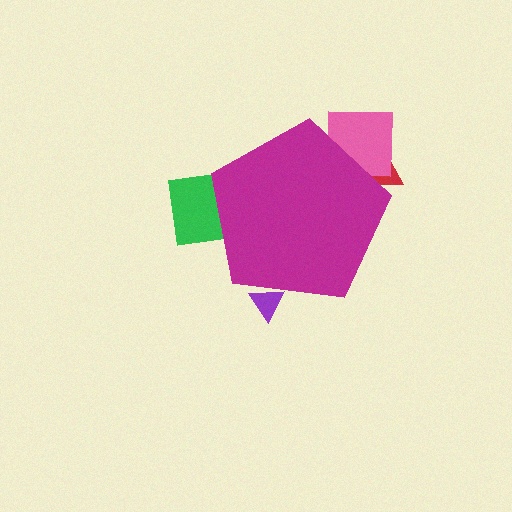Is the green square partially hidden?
Yes, the green square is partially hidden behind the magenta pentagon.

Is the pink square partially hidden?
Yes, the pink square is partially hidden behind the magenta pentagon.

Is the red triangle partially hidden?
Yes, the red triangle is partially hidden behind the magenta pentagon.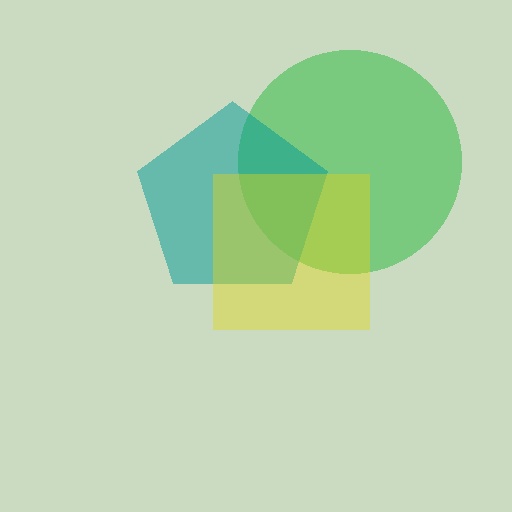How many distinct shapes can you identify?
There are 3 distinct shapes: a green circle, a teal pentagon, a yellow square.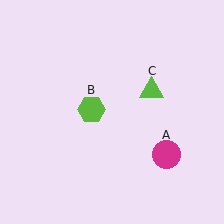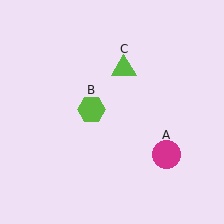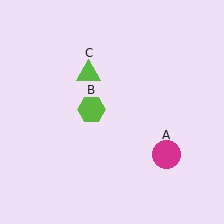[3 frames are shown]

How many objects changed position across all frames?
1 object changed position: lime triangle (object C).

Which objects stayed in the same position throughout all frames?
Magenta circle (object A) and lime hexagon (object B) remained stationary.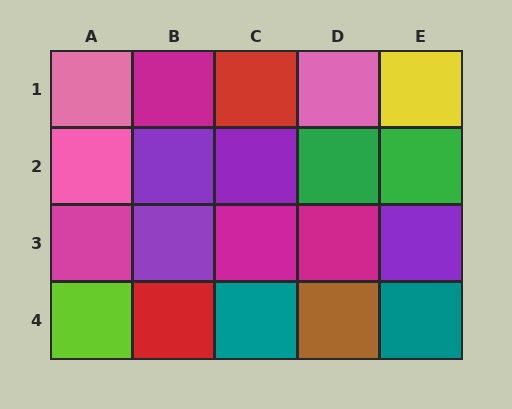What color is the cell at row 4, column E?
Teal.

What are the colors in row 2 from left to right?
Pink, purple, purple, green, green.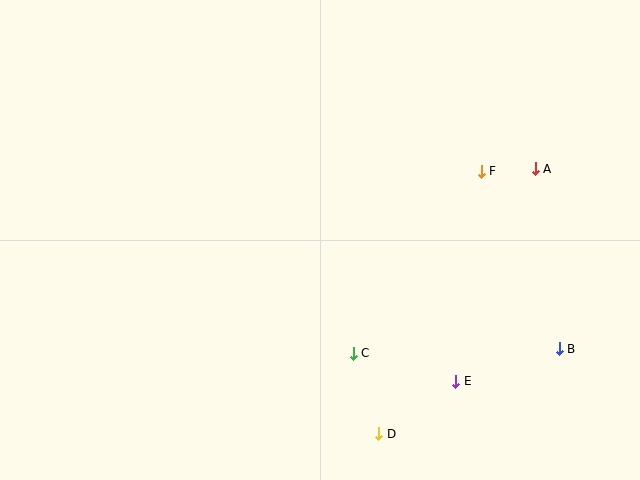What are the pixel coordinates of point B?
Point B is at (559, 349).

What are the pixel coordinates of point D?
Point D is at (379, 434).